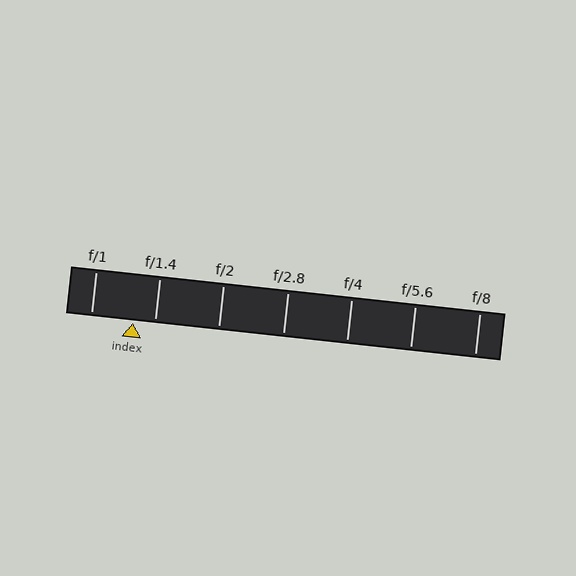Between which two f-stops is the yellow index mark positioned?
The index mark is between f/1 and f/1.4.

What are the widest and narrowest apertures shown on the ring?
The widest aperture shown is f/1 and the narrowest is f/8.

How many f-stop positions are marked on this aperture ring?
There are 7 f-stop positions marked.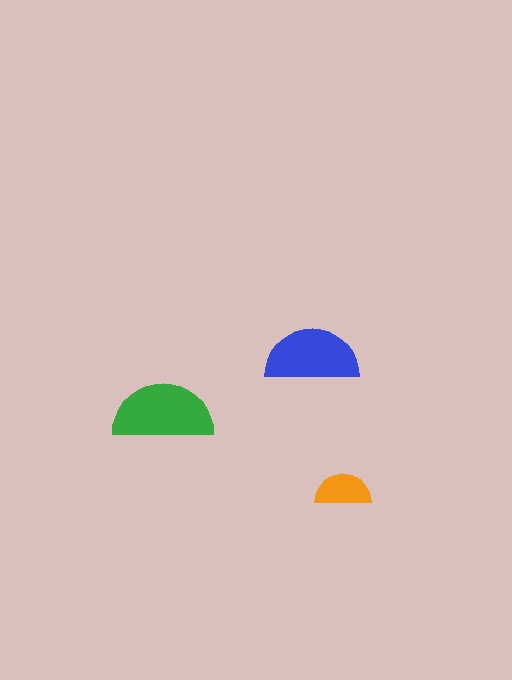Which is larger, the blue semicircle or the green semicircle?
The green one.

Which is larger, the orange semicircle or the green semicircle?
The green one.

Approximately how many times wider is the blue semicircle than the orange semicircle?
About 1.5 times wider.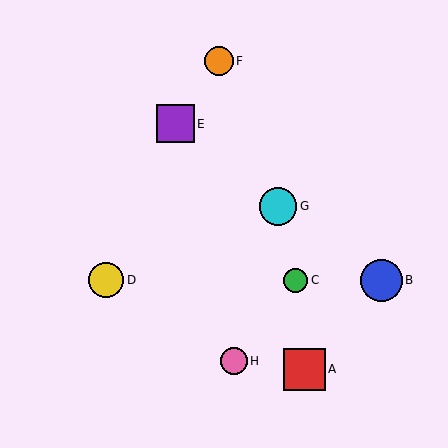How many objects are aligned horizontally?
3 objects (B, C, D) are aligned horizontally.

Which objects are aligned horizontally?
Objects B, C, D are aligned horizontally.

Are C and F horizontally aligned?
No, C is at y≈280 and F is at y≈61.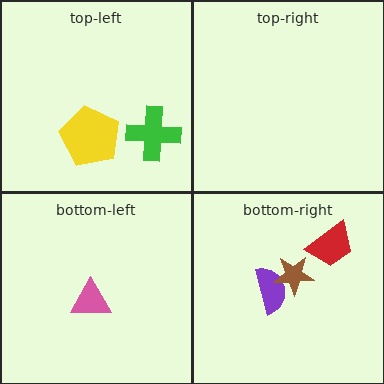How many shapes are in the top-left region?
2.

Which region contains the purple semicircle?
The bottom-right region.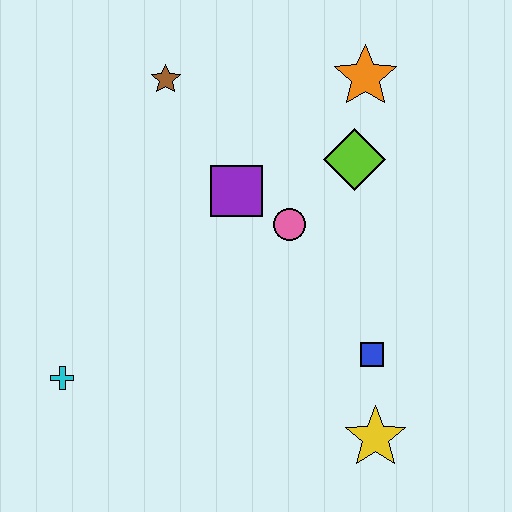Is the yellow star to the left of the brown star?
No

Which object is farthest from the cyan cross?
The orange star is farthest from the cyan cross.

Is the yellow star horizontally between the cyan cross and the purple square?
No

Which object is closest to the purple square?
The pink circle is closest to the purple square.